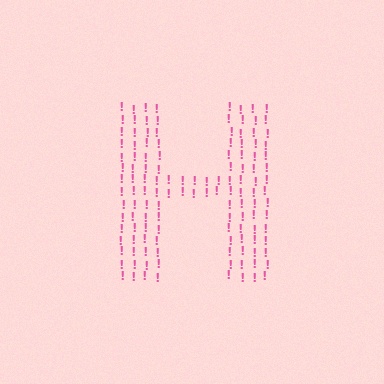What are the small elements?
The small elements are exclamation marks.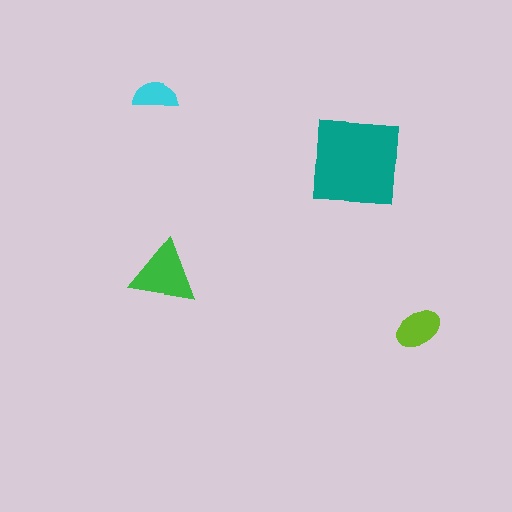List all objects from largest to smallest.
The teal square, the green triangle, the lime ellipse, the cyan semicircle.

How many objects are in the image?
There are 4 objects in the image.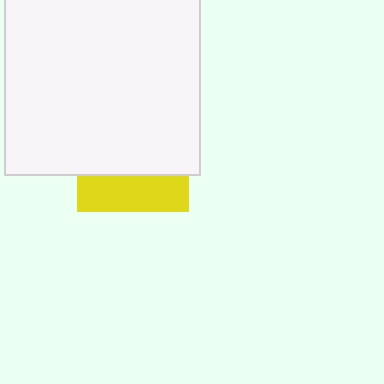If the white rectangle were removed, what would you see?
You would see the complete yellow square.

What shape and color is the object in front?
The object in front is a white rectangle.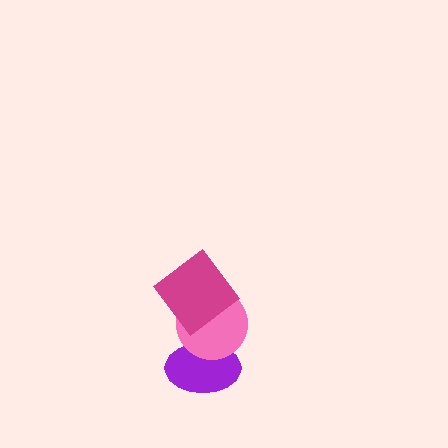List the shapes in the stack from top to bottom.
From top to bottom: the magenta diamond, the pink circle, the purple ellipse.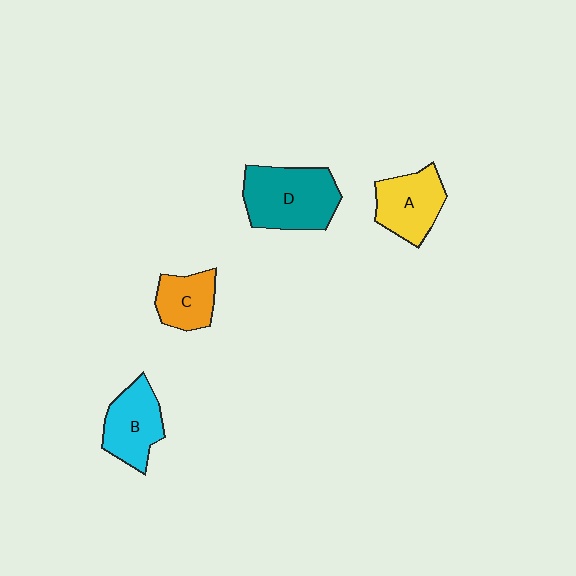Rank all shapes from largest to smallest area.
From largest to smallest: D (teal), A (yellow), B (cyan), C (orange).